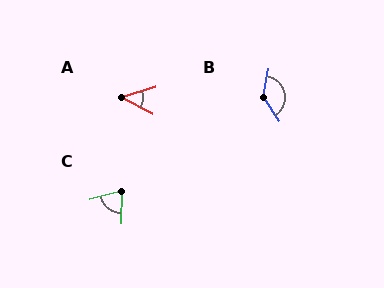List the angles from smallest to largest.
A (43°), C (73°), B (135°).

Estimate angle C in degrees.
Approximately 73 degrees.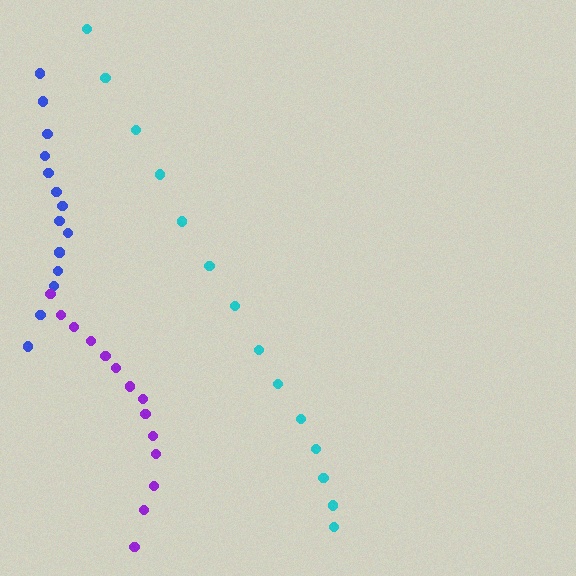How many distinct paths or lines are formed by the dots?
There are 3 distinct paths.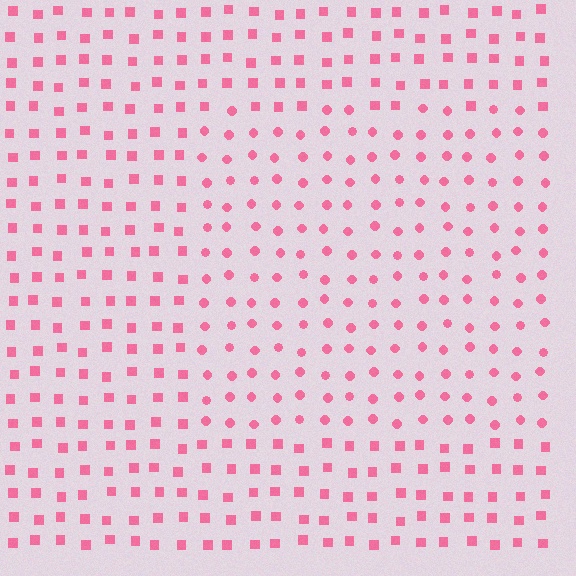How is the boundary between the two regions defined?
The boundary is defined by a change in element shape: circles inside vs. squares outside. All elements share the same color and spacing.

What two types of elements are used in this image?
The image uses circles inside the rectangle region and squares outside it.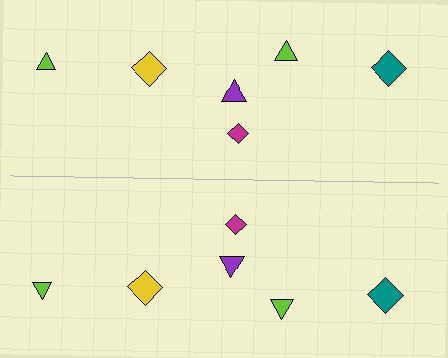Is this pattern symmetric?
Yes, this pattern has bilateral (reflection) symmetry.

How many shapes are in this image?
There are 12 shapes in this image.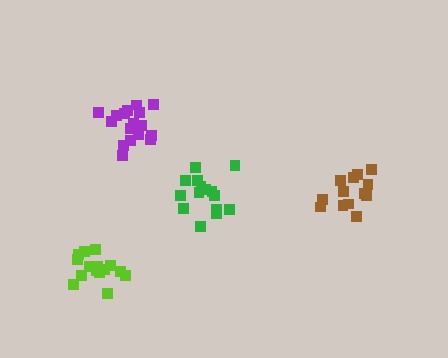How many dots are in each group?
Group 1: 15 dots, Group 2: 13 dots, Group 3: 18 dots, Group 4: 15 dots (61 total).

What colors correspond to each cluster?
The clusters are colored: lime, brown, purple, green.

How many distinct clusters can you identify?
There are 4 distinct clusters.